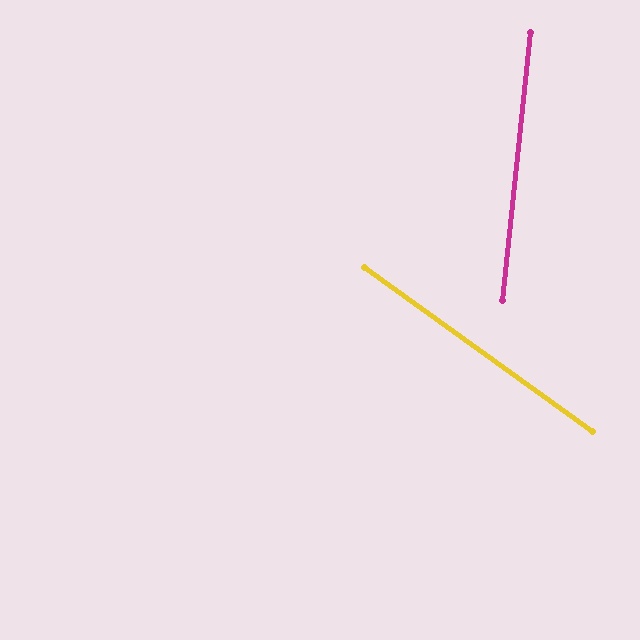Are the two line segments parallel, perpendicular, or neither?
Neither parallel nor perpendicular — they differ by about 60°.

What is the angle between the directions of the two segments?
Approximately 60 degrees.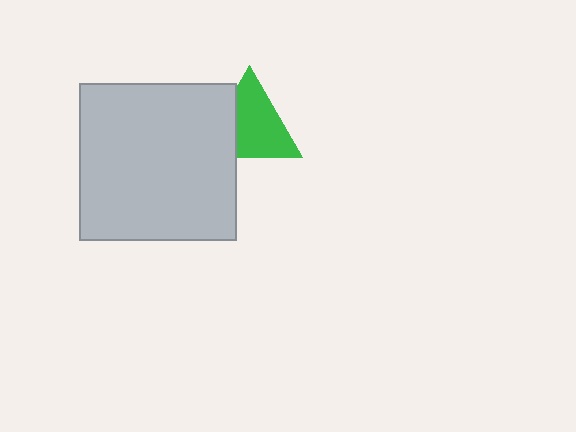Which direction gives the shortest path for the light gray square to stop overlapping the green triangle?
Moving left gives the shortest separation.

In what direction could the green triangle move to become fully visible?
The green triangle could move right. That would shift it out from behind the light gray square entirely.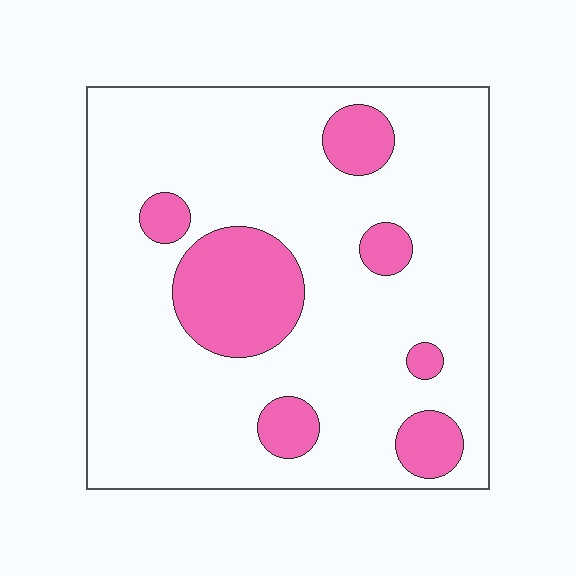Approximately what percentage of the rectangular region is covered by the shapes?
Approximately 20%.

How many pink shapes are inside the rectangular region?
7.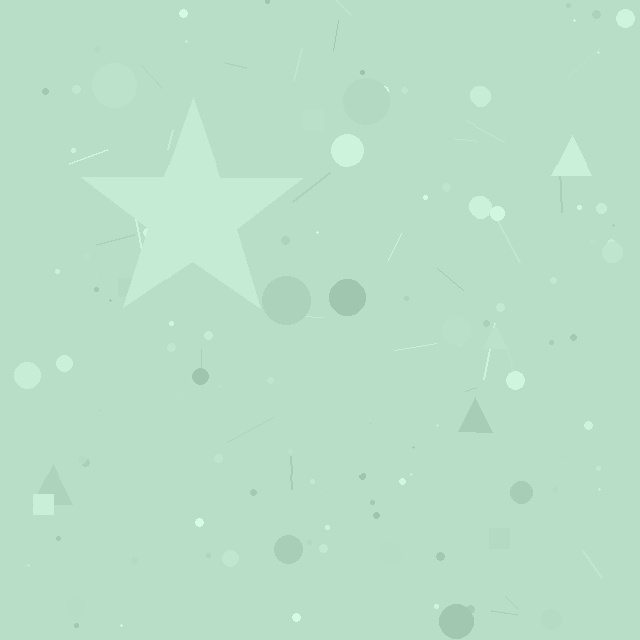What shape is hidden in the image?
A star is hidden in the image.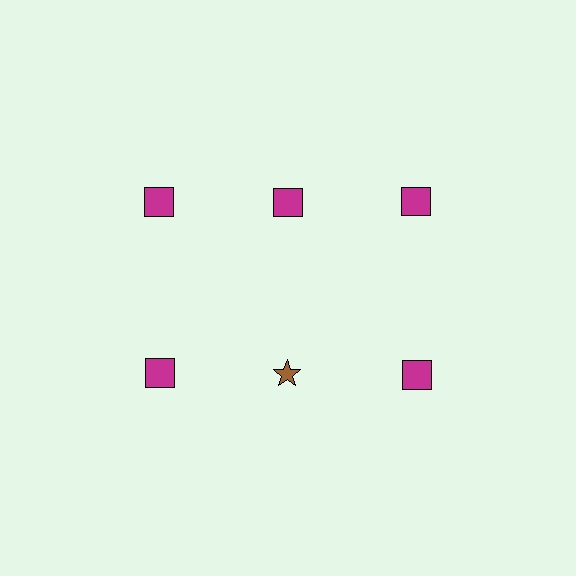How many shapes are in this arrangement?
There are 6 shapes arranged in a grid pattern.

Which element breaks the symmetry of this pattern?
The brown star in the second row, second from left column breaks the symmetry. All other shapes are magenta squares.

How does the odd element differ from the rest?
It differs in both color (brown instead of magenta) and shape (star instead of square).